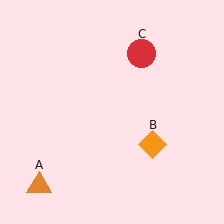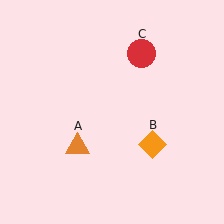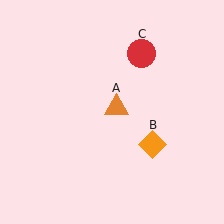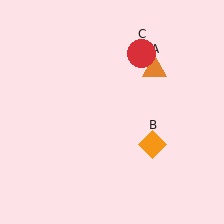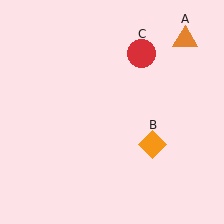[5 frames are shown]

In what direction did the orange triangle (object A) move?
The orange triangle (object A) moved up and to the right.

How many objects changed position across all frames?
1 object changed position: orange triangle (object A).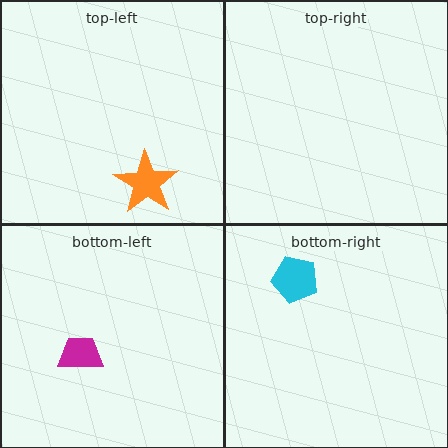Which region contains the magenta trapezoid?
The bottom-left region.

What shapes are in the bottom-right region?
The cyan pentagon.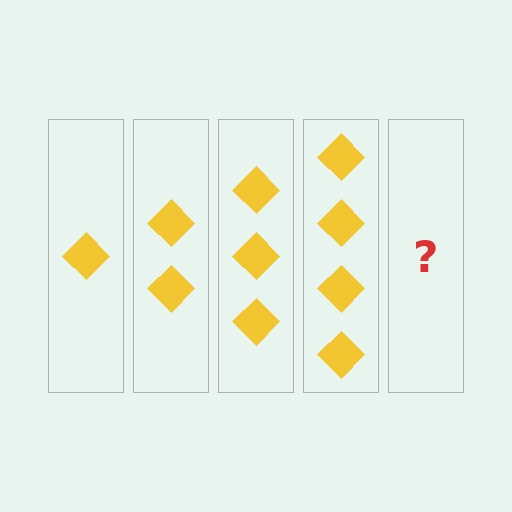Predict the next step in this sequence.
The next step is 5 diamonds.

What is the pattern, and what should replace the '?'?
The pattern is that each step adds one more diamond. The '?' should be 5 diamonds.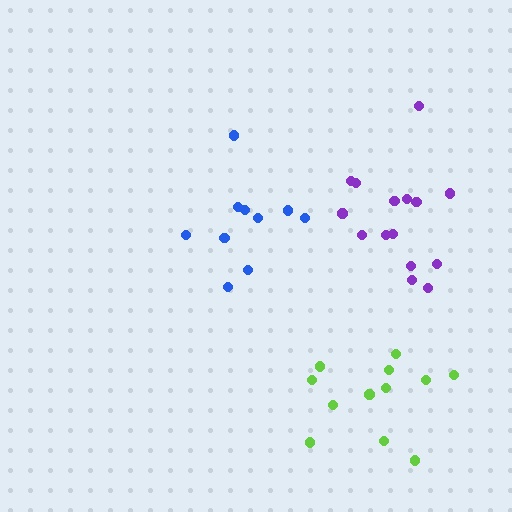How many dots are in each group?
Group 1: 10 dots, Group 2: 15 dots, Group 3: 12 dots (37 total).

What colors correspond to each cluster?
The clusters are colored: blue, purple, lime.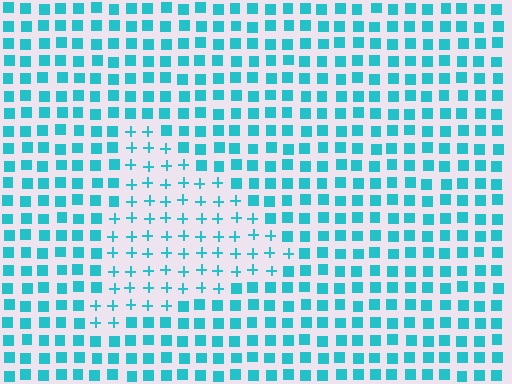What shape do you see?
I see a triangle.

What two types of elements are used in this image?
The image uses plus signs inside the triangle region and squares outside it.